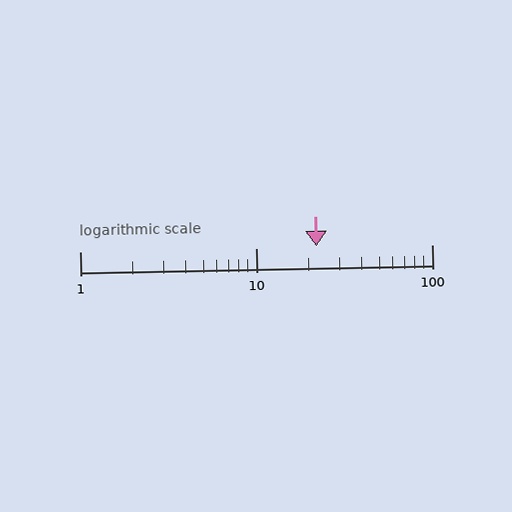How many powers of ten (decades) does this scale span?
The scale spans 2 decades, from 1 to 100.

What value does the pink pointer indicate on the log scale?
The pointer indicates approximately 22.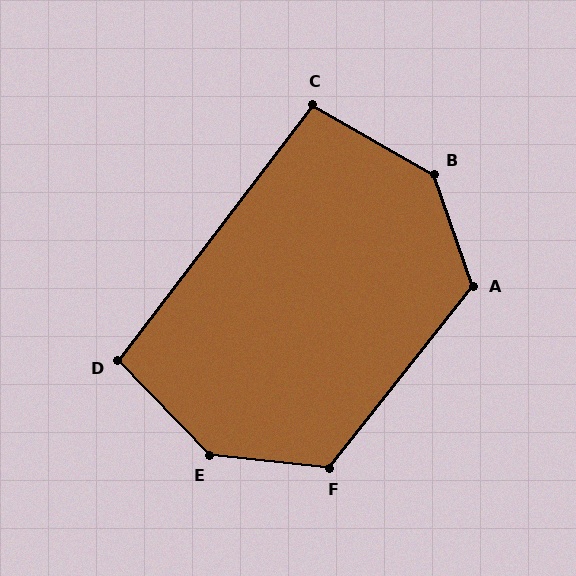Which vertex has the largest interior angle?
E, at approximately 140 degrees.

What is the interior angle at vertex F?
Approximately 122 degrees (obtuse).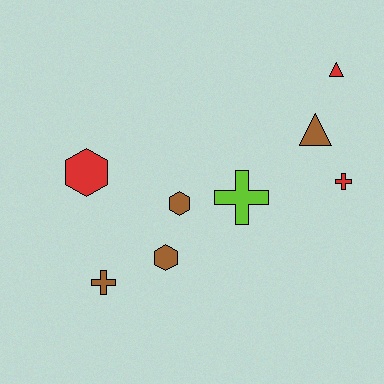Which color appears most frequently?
Brown, with 4 objects.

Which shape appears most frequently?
Hexagon, with 3 objects.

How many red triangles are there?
There is 1 red triangle.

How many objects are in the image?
There are 8 objects.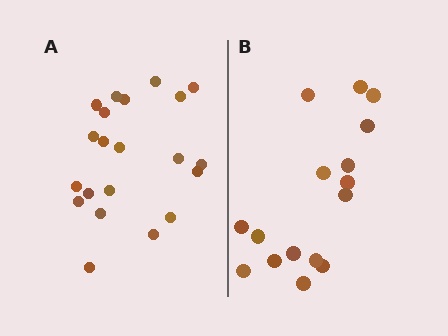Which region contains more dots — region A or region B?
Region A (the left region) has more dots.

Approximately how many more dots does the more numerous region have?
Region A has about 5 more dots than region B.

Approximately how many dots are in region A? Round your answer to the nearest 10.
About 20 dots. (The exact count is 21, which rounds to 20.)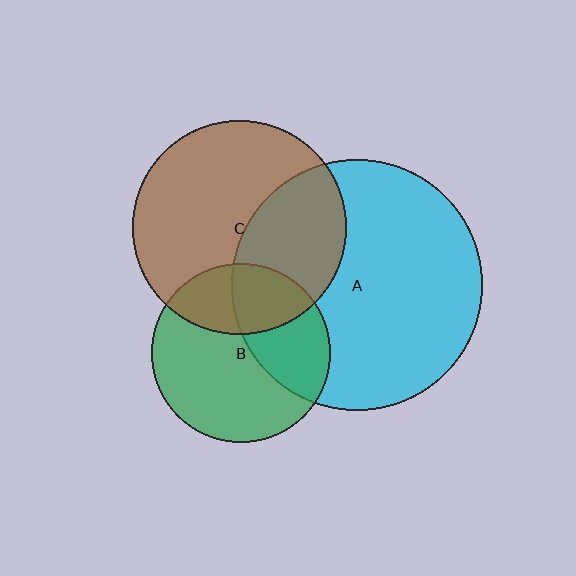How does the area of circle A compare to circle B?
Approximately 2.0 times.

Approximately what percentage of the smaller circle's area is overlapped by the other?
Approximately 35%.